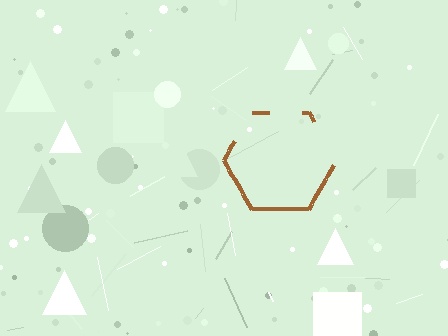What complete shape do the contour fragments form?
The contour fragments form a hexagon.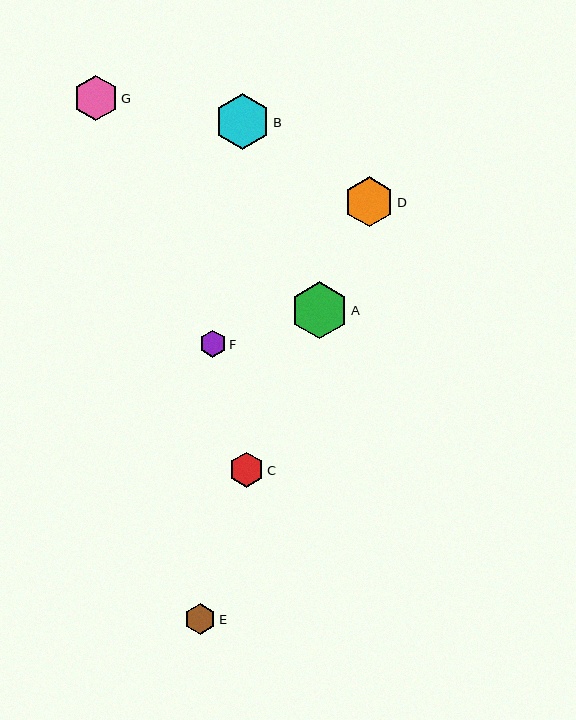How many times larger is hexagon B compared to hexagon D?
Hexagon B is approximately 1.1 times the size of hexagon D.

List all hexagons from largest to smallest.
From largest to smallest: A, B, D, G, C, E, F.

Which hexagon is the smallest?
Hexagon F is the smallest with a size of approximately 27 pixels.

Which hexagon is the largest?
Hexagon A is the largest with a size of approximately 57 pixels.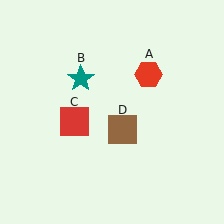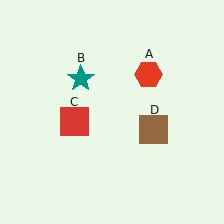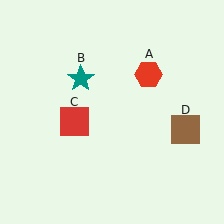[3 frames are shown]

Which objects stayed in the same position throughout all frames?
Red hexagon (object A) and teal star (object B) and red square (object C) remained stationary.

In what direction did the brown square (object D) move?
The brown square (object D) moved right.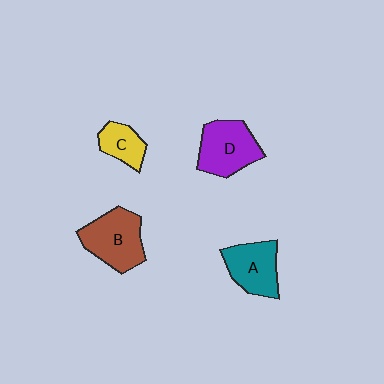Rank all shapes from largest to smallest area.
From largest to smallest: B (brown), D (purple), A (teal), C (yellow).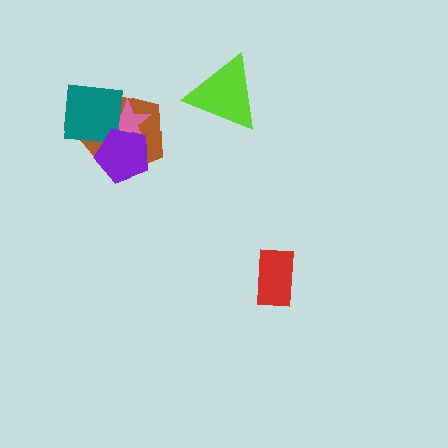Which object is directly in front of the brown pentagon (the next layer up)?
The pink star is directly in front of the brown pentagon.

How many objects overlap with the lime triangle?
0 objects overlap with the lime triangle.